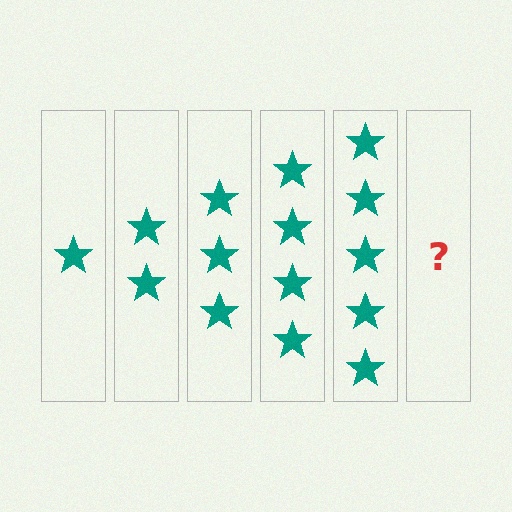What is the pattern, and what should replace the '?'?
The pattern is that each step adds one more star. The '?' should be 6 stars.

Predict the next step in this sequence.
The next step is 6 stars.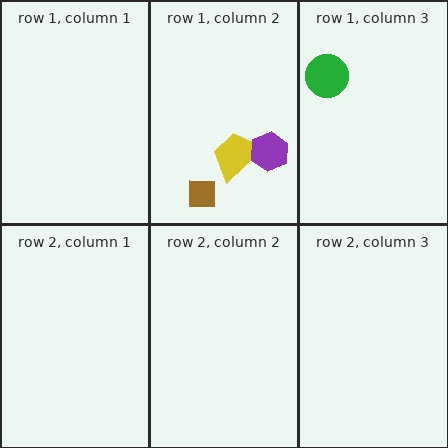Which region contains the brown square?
The row 1, column 2 region.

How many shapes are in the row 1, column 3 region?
1.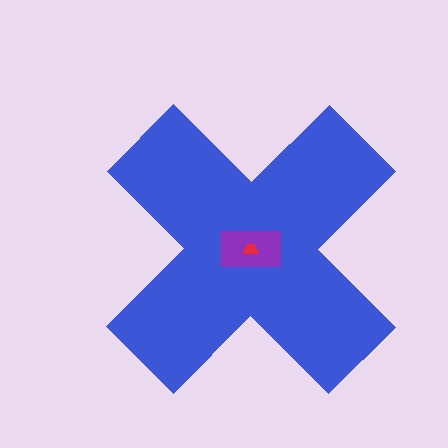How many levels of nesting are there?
3.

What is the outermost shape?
The blue cross.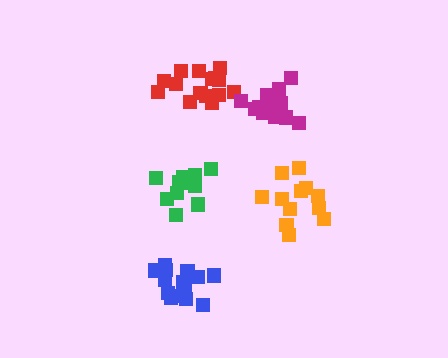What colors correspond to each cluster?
The clusters are colored: blue, red, orange, magenta, green.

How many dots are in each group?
Group 1: 14 dots, Group 2: 15 dots, Group 3: 12 dots, Group 4: 14 dots, Group 5: 13 dots (68 total).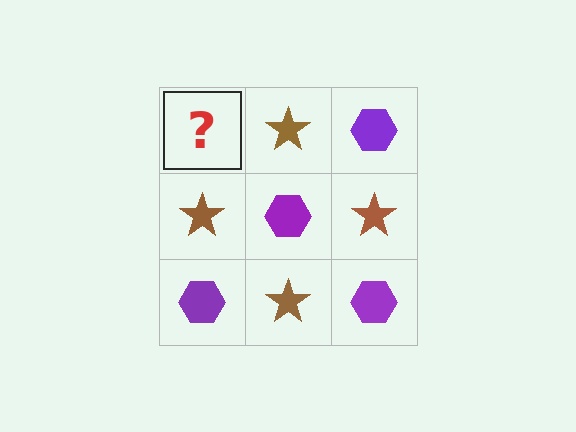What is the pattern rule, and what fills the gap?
The rule is that it alternates purple hexagon and brown star in a checkerboard pattern. The gap should be filled with a purple hexagon.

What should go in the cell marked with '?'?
The missing cell should contain a purple hexagon.